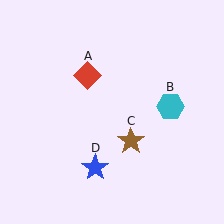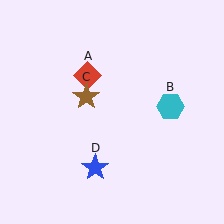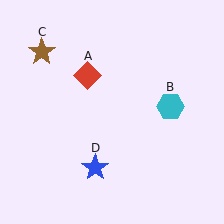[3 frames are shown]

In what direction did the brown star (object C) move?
The brown star (object C) moved up and to the left.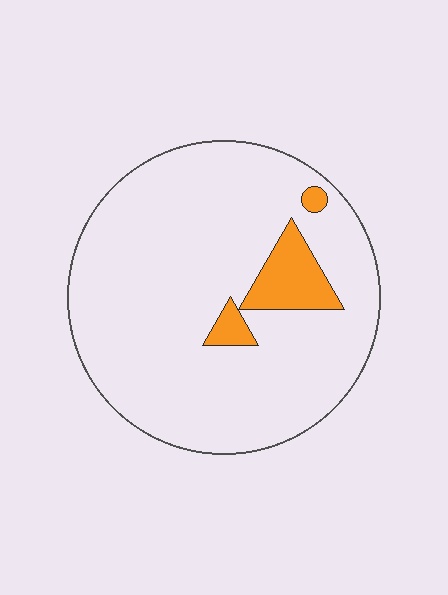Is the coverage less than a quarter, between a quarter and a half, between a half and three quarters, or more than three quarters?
Less than a quarter.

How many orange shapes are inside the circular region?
3.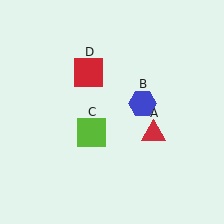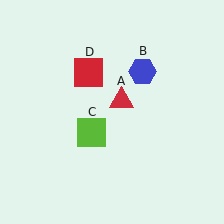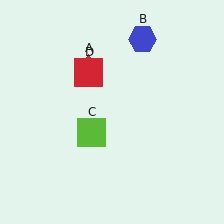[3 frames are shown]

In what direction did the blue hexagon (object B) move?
The blue hexagon (object B) moved up.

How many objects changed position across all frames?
2 objects changed position: red triangle (object A), blue hexagon (object B).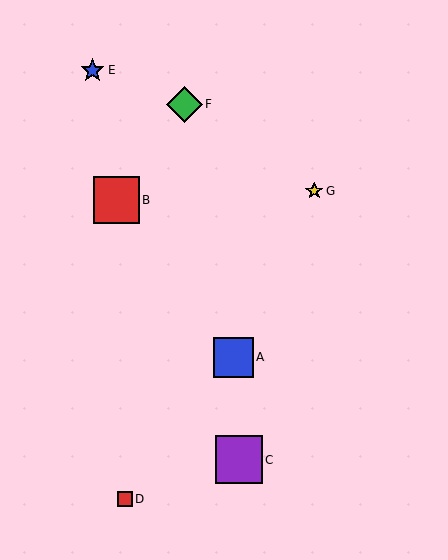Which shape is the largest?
The purple square (labeled C) is the largest.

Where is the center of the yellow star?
The center of the yellow star is at (314, 191).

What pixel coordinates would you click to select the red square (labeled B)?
Click at (116, 200) to select the red square B.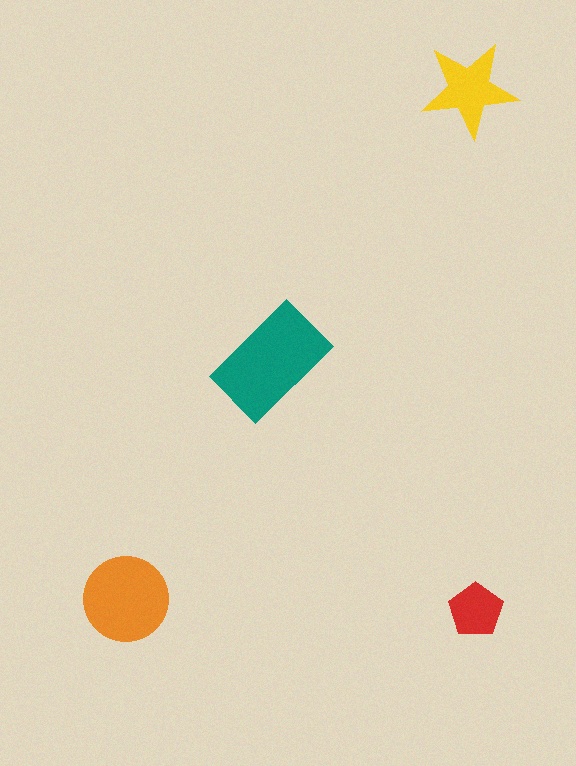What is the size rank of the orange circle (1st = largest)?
2nd.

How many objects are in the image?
There are 4 objects in the image.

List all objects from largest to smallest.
The teal rectangle, the orange circle, the yellow star, the red pentagon.